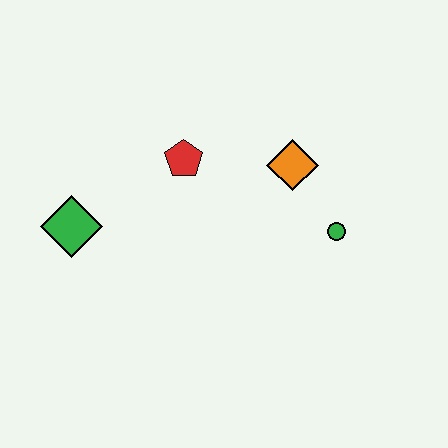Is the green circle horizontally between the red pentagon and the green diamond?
No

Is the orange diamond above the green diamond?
Yes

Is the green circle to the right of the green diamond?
Yes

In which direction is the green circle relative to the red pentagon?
The green circle is to the right of the red pentagon.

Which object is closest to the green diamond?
The red pentagon is closest to the green diamond.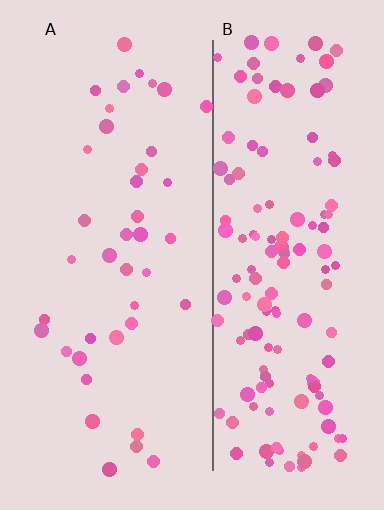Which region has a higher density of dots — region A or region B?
B (the right).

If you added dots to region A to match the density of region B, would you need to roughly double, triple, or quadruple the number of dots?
Approximately triple.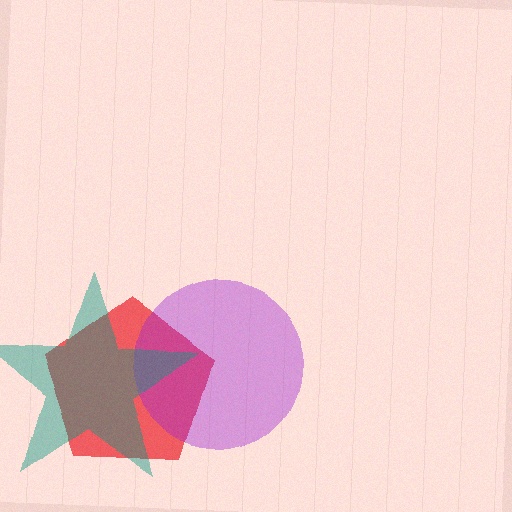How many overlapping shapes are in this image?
There are 3 overlapping shapes in the image.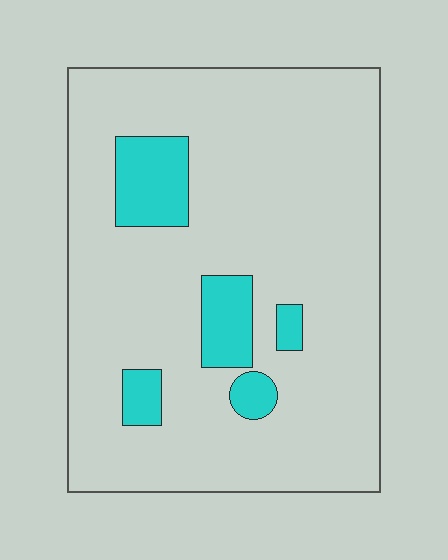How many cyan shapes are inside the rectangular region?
5.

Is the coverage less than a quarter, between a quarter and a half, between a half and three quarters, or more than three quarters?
Less than a quarter.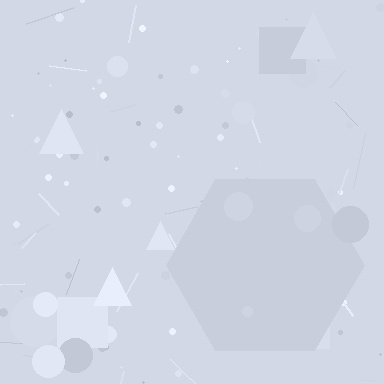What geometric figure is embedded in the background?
A hexagon is embedded in the background.